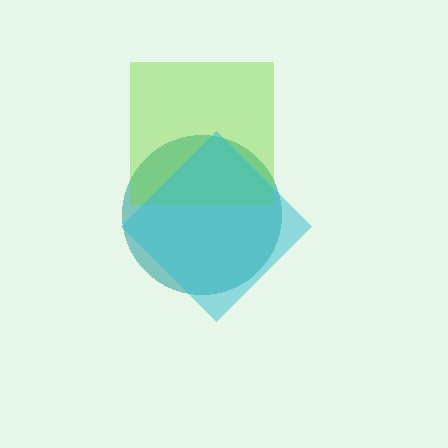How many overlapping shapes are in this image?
There are 3 overlapping shapes in the image.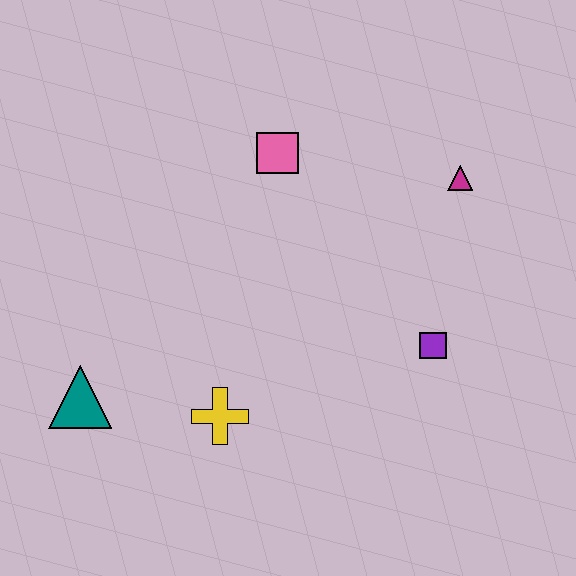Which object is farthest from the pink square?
The teal triangle is farthest from the pink square.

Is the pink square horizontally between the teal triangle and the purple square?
Yes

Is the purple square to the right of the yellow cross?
Yes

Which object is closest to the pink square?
The magenta triangle is closest to the pink square.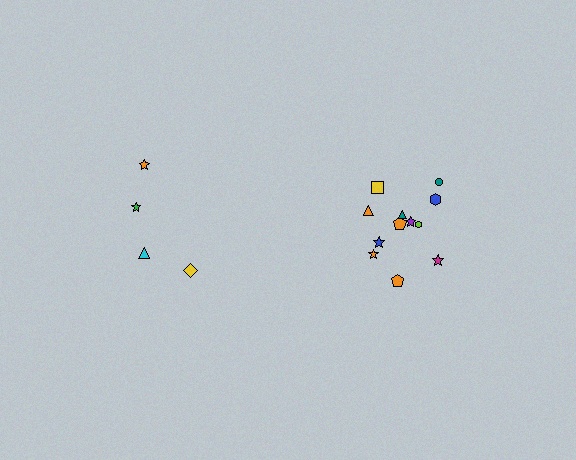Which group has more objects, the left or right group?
The right group.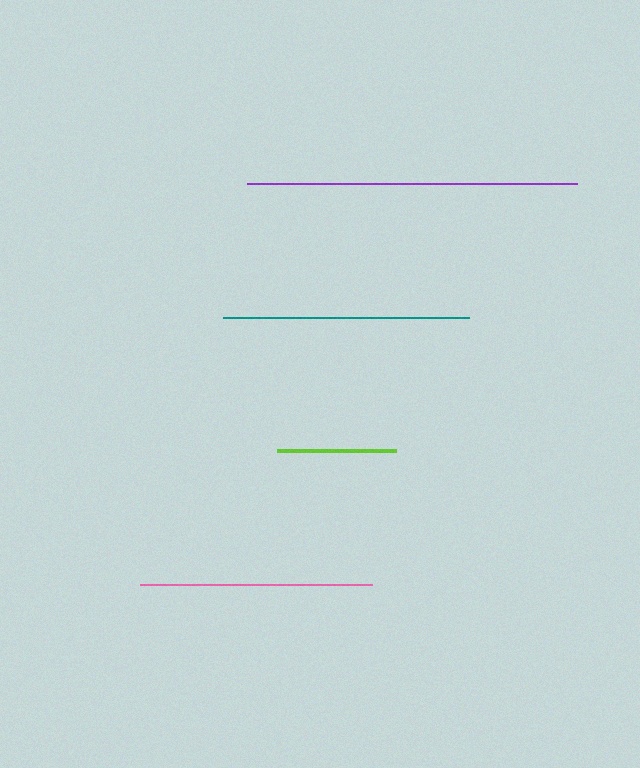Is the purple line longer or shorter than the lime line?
The purple line is longer than the lime line.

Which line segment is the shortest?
The lime line is the shortest at approximately 119 pixels.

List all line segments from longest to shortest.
From longest to shortest: purple, teal, pink, lime.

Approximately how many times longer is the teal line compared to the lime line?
The teal line is approximately 2.1 times the length of the lime line.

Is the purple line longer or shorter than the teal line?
The purple line is longer than the teal line.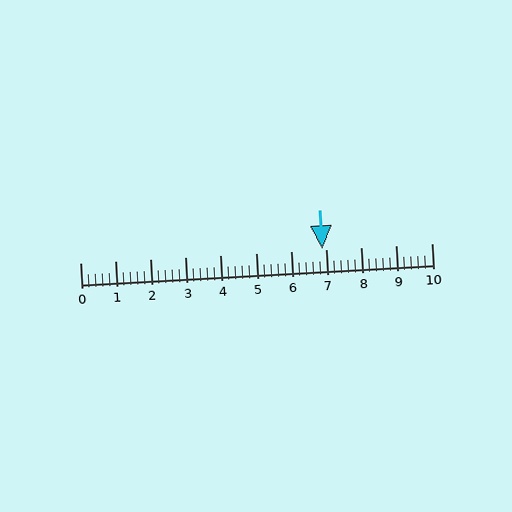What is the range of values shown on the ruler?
The ruler shows values from 0 to 10.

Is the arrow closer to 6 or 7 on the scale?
The arrow is closer to 7.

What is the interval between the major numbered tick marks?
The major tick marks are spaced 1 units apart.